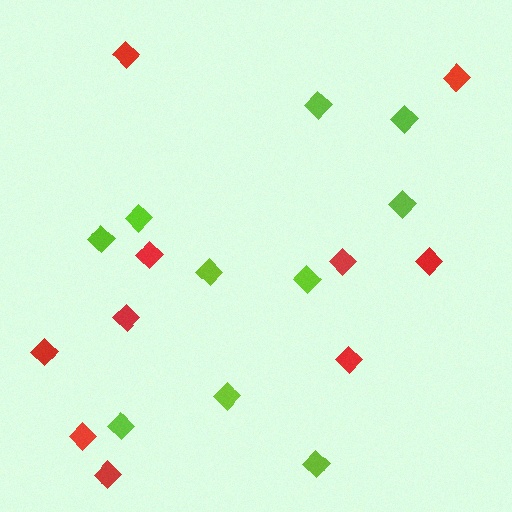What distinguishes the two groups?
There are 2 groups: one group of lime diamonds (10) and one group of red diamonds (10).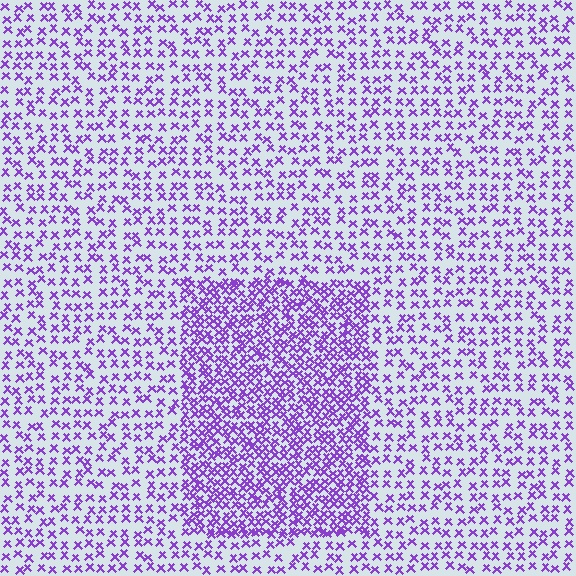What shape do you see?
I see a rectangle.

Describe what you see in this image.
The image contains small purple elements arranged at two different densities. A rectangle-shaped region is visible where the elements are more densely packed than the surrounding area.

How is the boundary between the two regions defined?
The boundary is defined by a change in element density (approximately 2.1x ratio). All elements are the same color, size, and shape.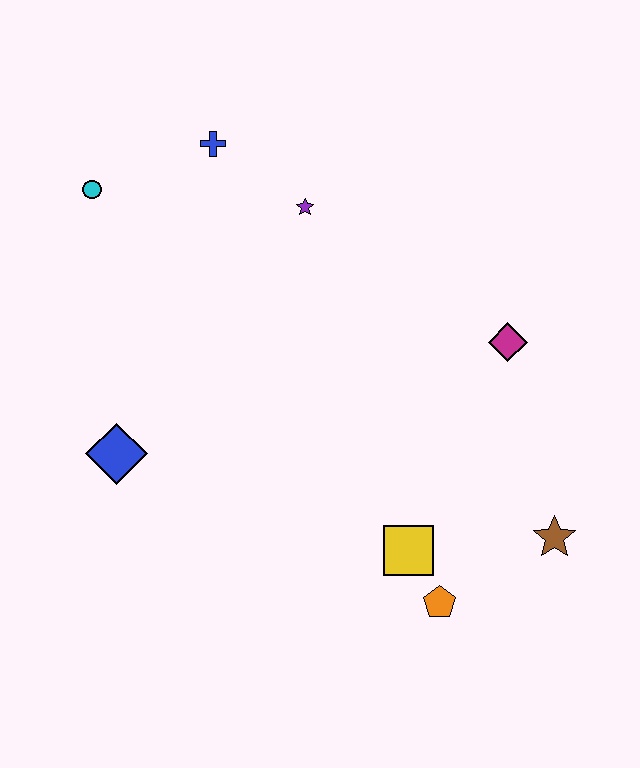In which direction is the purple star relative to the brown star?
The purple star is above the brown star.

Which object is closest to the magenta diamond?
The brown star is closest to the magenta diamond.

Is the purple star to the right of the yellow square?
No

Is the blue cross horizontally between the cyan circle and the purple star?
Yes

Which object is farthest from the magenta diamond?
The cyan circle is farthest from the magenta diamond.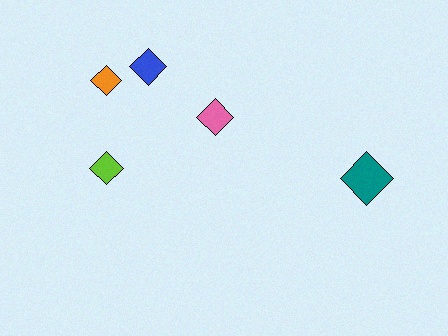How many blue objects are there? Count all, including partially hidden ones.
There is 1 blue object.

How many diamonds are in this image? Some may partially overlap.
There are 5 diamonds.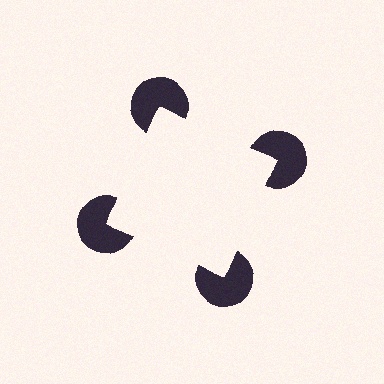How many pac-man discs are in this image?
There are 4 — one at each vertex of the illusory square.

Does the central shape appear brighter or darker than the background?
It typically appears slightly brighter than the background, even though no actual brightness change is drawn.